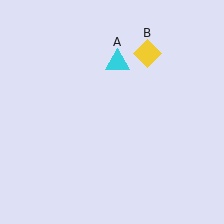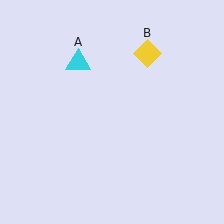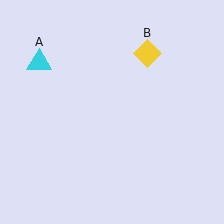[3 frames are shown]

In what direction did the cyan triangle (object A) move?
The cyan triangle (object A) moved left.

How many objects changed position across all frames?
1 object changed position: cyan triangle (object A).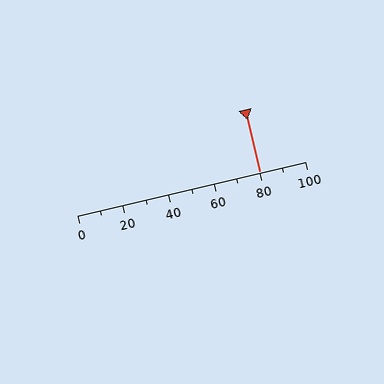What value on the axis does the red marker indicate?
The marker indicates approximately 80.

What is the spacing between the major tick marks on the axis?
The major ticks are spaced 20 apart.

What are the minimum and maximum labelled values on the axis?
The axis runs from 0 to 100.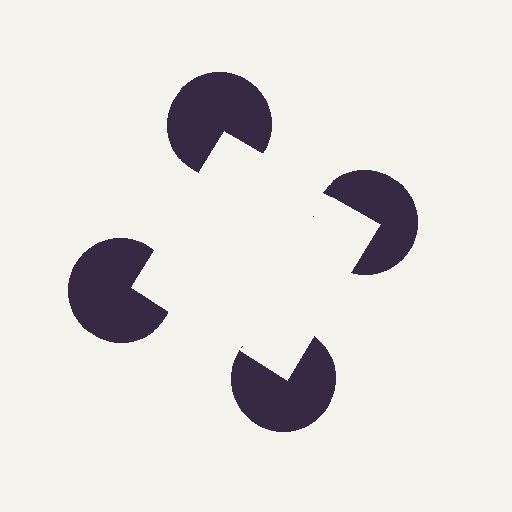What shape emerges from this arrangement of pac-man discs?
An illusory square — its edges are inferred from the aligned wedge cuts in the pac-man discs, not physically drawn.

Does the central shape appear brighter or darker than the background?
It typically appears slightly brighter than the background, even though no actual brightness change is drawn.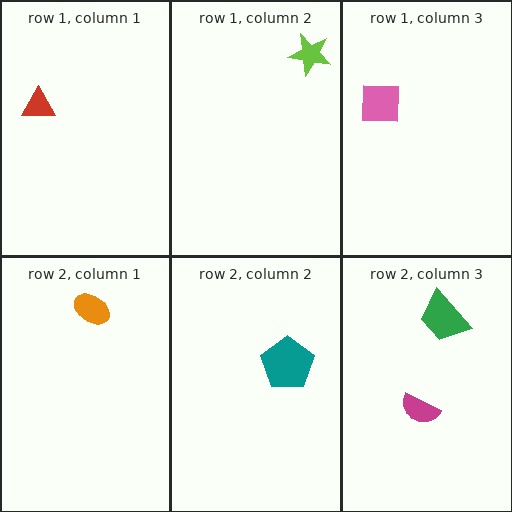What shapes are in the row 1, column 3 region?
The pink square.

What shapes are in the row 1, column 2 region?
The lime star.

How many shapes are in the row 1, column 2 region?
1.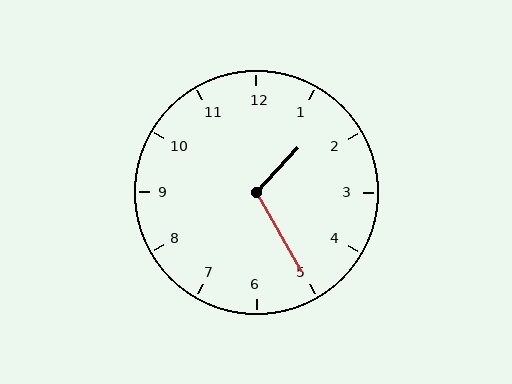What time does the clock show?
1:25.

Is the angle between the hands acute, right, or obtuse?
It is obtuse.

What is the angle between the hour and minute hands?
Approximately 108 degrees.